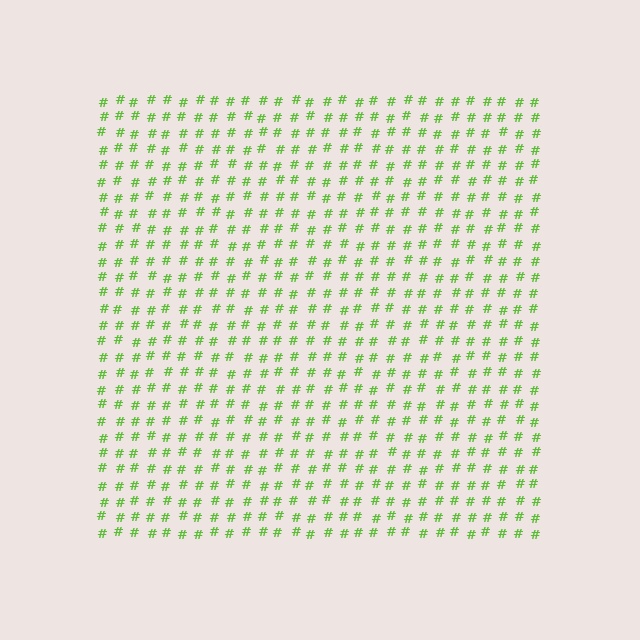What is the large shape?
The large shape is a square.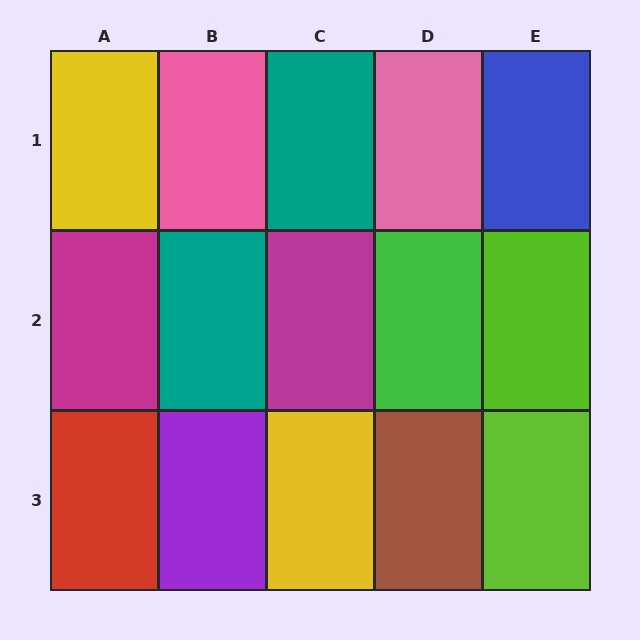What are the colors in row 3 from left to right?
Red, purple, yellow, brown, lime.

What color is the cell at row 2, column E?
Lime.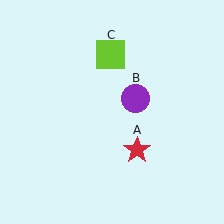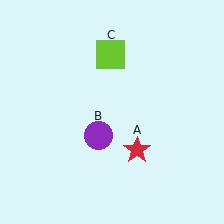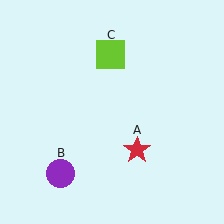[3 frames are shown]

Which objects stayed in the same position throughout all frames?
Red star (object A) and lime square (object C) remained stationary.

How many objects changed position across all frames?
1 object changed position: purple circle (object B).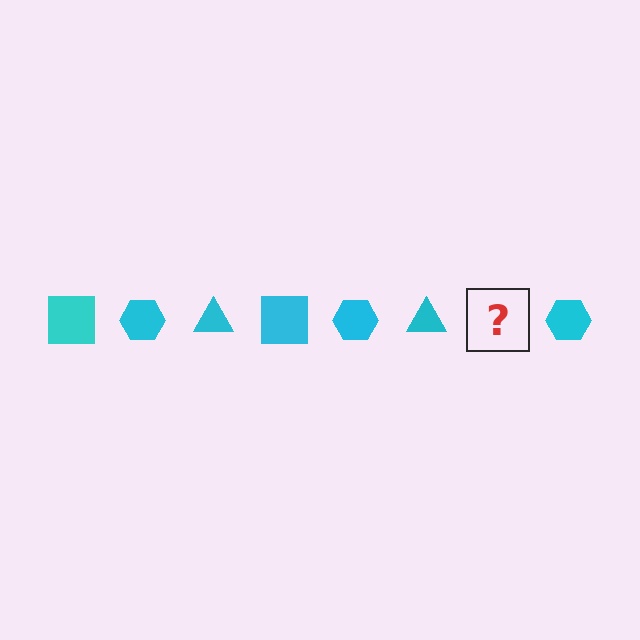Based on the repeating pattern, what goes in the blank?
The blank should be a cyan square.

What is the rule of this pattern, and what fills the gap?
The rule is that the pattern cycles through square, hexagon, triangle shapes in cyan. The gap should be filled with a cyan square.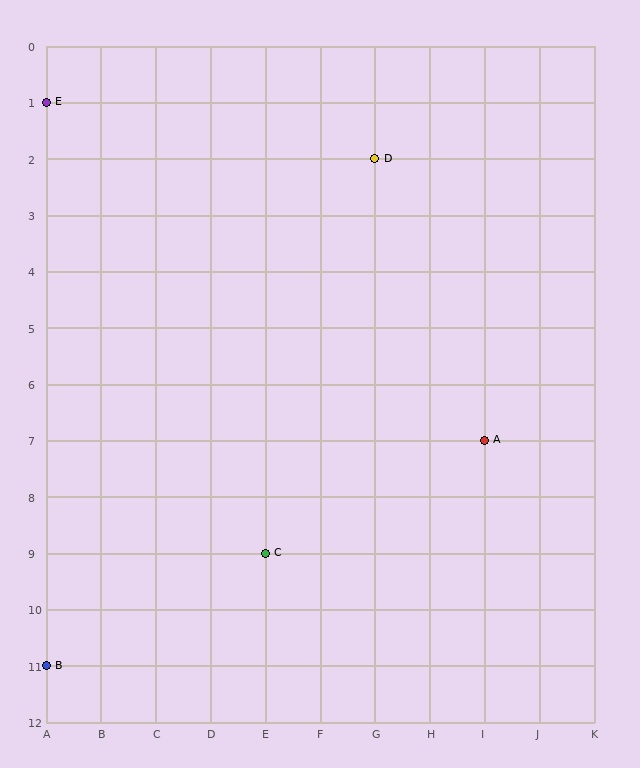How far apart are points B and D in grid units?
Points B and D are 6 columns and 9 rows apart (about 10.8 grid units diagonally).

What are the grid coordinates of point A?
Point A is at grid coordinates (I, 7).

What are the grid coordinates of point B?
Point B is at grid coordinates (A, 11).